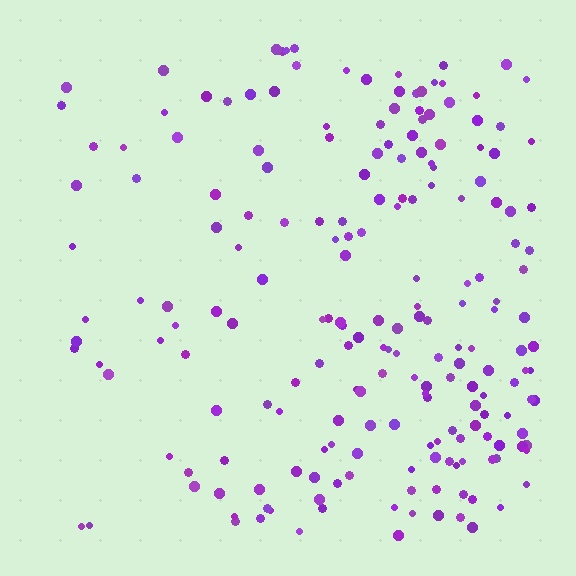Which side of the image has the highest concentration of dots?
The right.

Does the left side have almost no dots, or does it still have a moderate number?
Still a moderate number, just noticeably fewer than the right.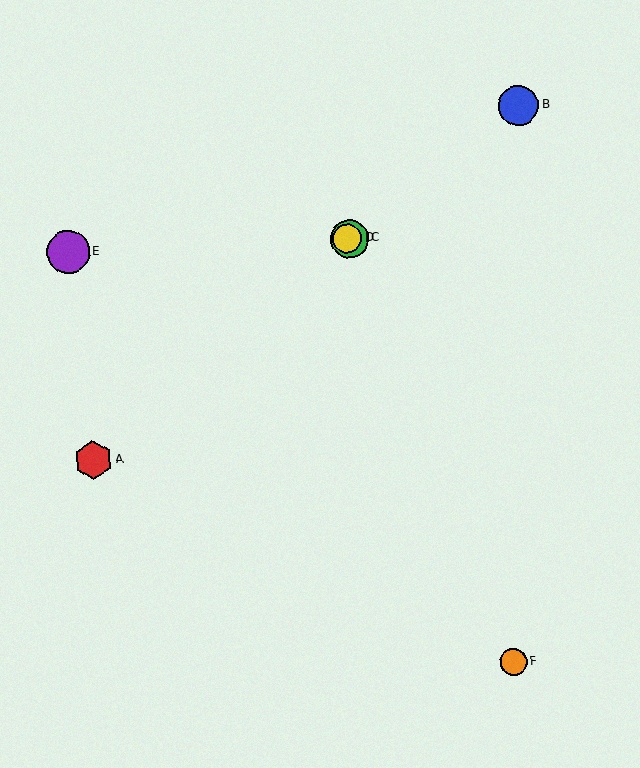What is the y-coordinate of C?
Object C is at y≈238.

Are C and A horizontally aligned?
No, C is at y≈238 and A is at y≈460.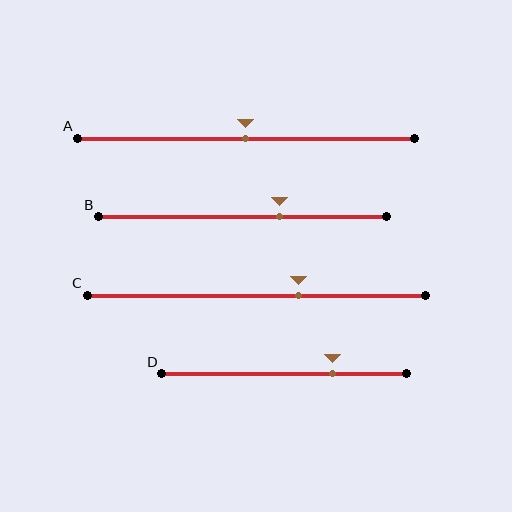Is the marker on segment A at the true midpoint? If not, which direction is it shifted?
Yes, the marker on segment A is at the true midpoint.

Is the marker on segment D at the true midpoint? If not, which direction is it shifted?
No, the marker on segment D is shifted to the right by about 20% of the segment length.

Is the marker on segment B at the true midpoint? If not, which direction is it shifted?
No, the marker on segment B is shifted to the right by about 13% of the segment length.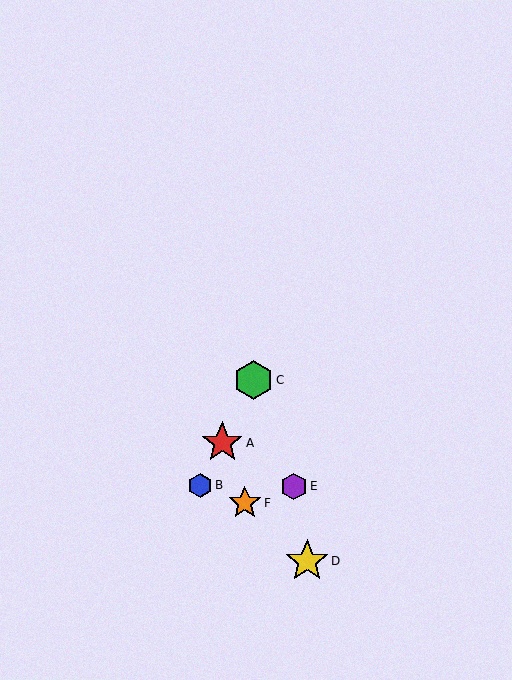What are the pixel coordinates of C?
Object C is at (253, 380).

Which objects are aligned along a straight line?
Objects A, B, C are aligned along a straight line.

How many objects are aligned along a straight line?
3 objects (A, B, C) are aligned along a straight line.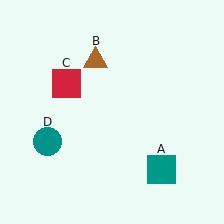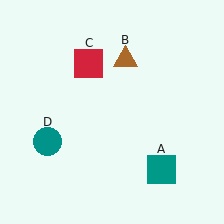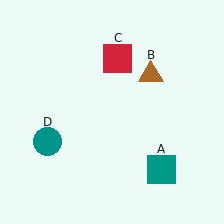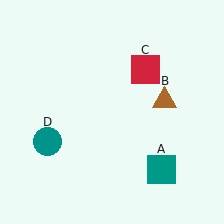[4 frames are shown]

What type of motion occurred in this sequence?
The brown triangle (object B), red square (object C) rotated clockwise around the center of the scene.